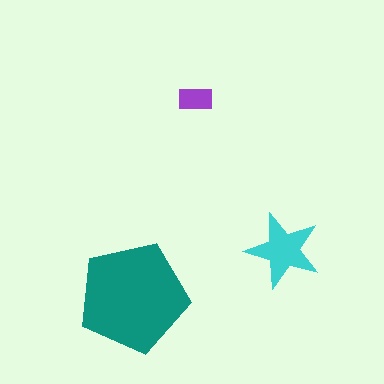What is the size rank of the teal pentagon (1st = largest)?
1st.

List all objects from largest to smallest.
The teal pentagon, the cyan star, the purple rectangle.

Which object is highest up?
The purple rectangle is topmost.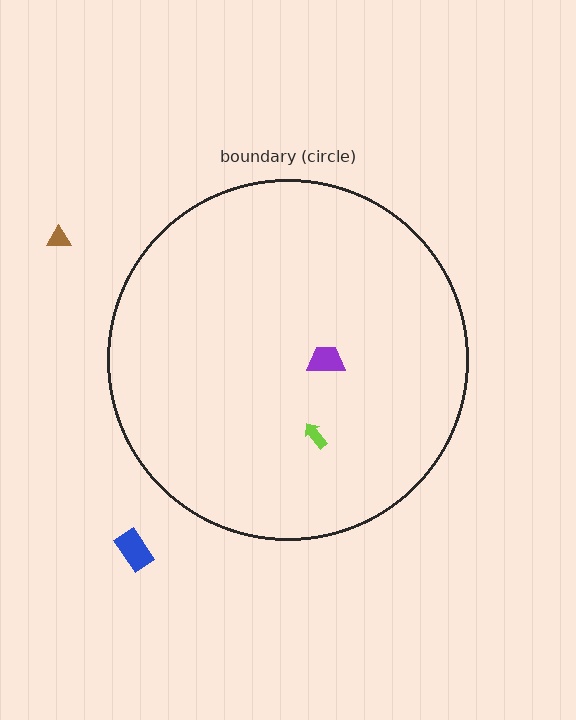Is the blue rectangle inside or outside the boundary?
Outside.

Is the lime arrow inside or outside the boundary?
Inside.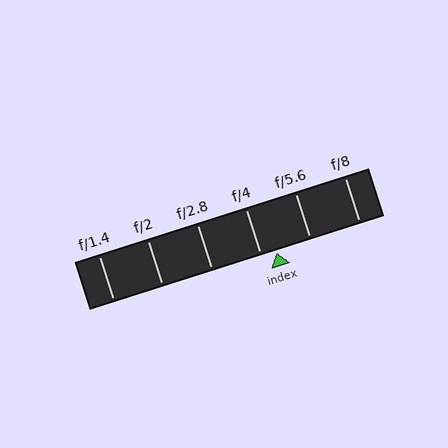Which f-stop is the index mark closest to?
The index mark is closest to f/4.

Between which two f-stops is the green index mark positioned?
The index mark is between f/4 and f/5.6.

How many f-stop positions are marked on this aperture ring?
There are 6 f-stop positions marked.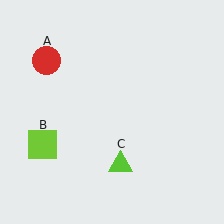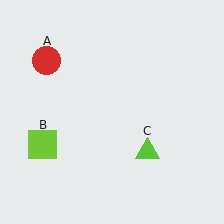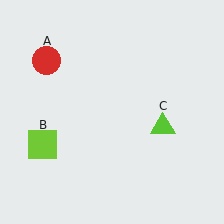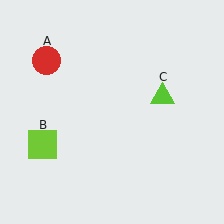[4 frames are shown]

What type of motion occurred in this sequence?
The lime triangle (object C) rotated counterclockwise around the center of the scene.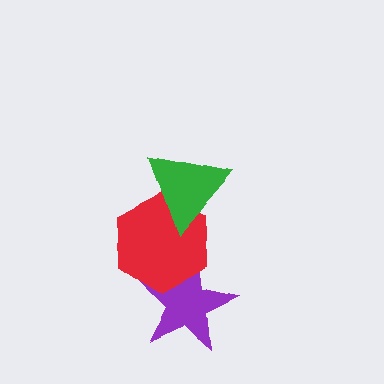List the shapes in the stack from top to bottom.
From top to bottom: the green triangle, the red hexagon, the purple star.